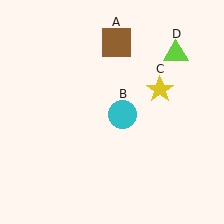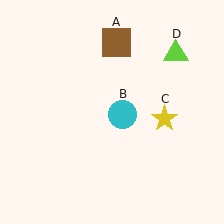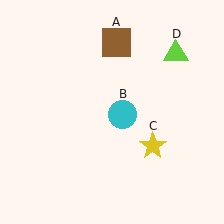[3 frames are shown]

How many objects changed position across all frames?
1 object changed position: yellow star (object C).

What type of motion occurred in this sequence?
The yellow star (object C) rotated clockwise around the center of the scene.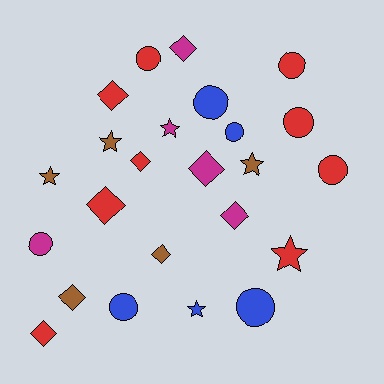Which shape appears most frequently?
Circle, with 9 objects.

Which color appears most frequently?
Red, with 9 objects.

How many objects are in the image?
There are 24 objects.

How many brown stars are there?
There are 3 brown stars.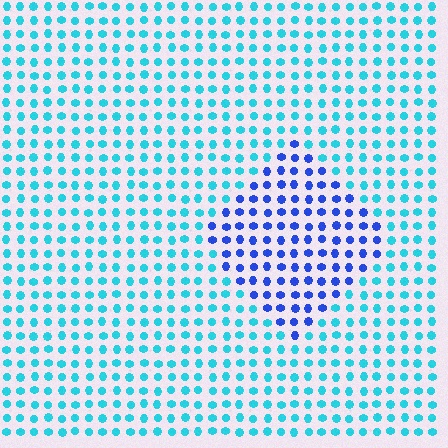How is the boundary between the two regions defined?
The boundary is defined purely by a slight shift in hue (about 45 degrees). Spacing, size, and orientation are identical on both sides.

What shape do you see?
I see a diamond.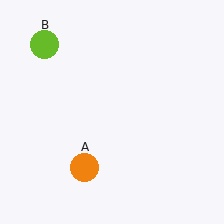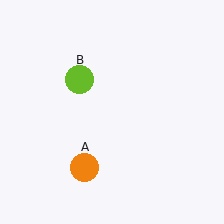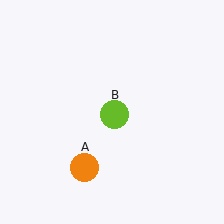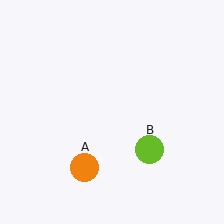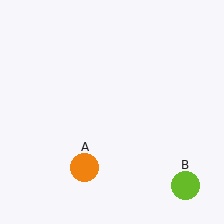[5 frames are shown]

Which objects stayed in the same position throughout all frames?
Orange circle (object A) remained stationary.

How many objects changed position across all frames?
1 object changed position: lime circle (object B).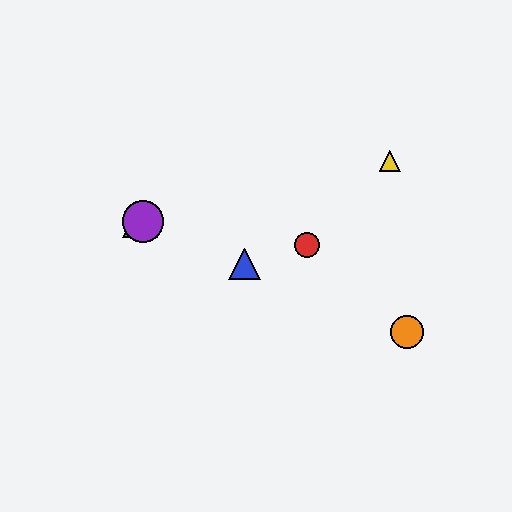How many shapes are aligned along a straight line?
4 shapes (the blue triangle, the green triangle, the purple circle, the orange circle) are aligned along a straight line.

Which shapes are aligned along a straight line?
The blue triangle, the green triangle, the purple circle, the orange circle are aligned along a straight line.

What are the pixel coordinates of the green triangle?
The green triangle is at (140, 220).